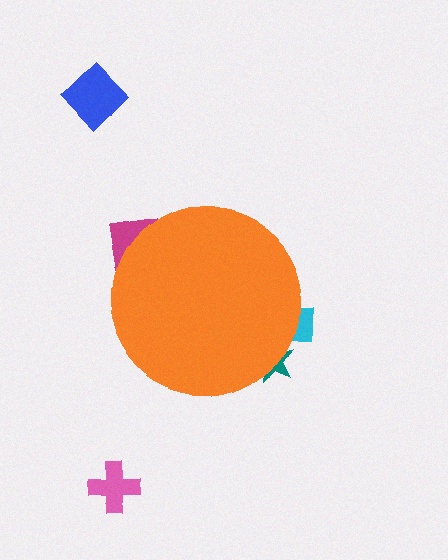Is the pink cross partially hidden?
No, the pink cross is fully visible.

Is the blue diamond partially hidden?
No, the blue diamond is fully visible.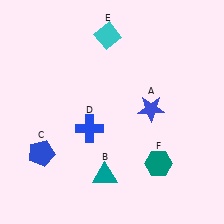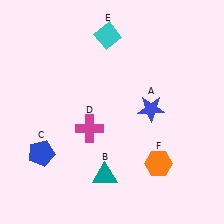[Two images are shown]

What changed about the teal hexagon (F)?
In Image 1, F is teal. In Image 2, it changed to orange.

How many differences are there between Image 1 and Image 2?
There are 2 differences between the two images.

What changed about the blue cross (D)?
In Image 1, D is blue. In Image 2, it changed to magenta.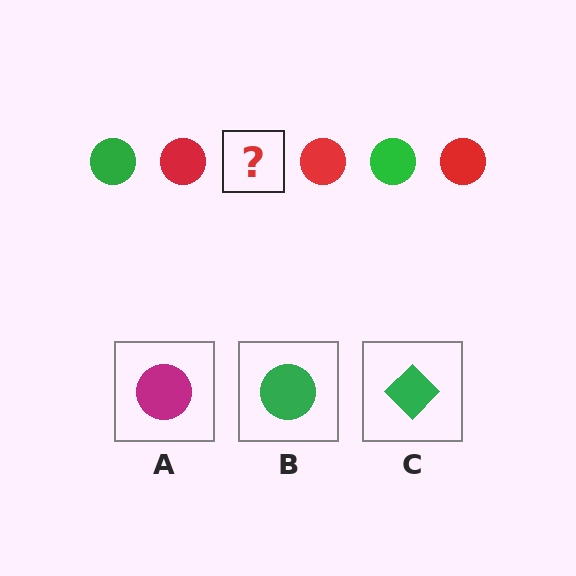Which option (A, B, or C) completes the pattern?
B.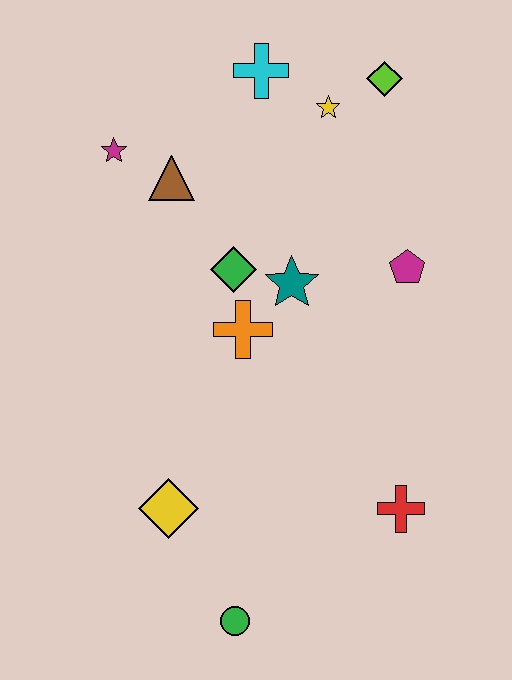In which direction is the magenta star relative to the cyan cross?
The magenta star is to the left of the cyan cross.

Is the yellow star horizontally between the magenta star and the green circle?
No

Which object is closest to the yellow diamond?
The green circle is closest to the yellow diamond.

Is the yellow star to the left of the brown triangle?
No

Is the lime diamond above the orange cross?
Yes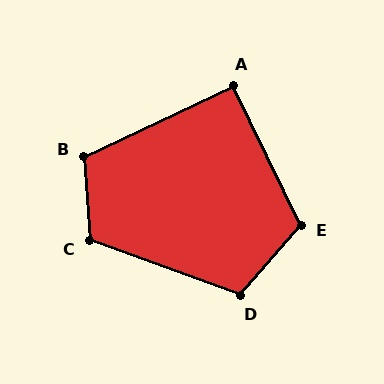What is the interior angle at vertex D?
Approximately 111 degrees (obtuse).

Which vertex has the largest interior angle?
C, at approximately 113 degrees.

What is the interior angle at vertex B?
Approximately 112 degrees (obtuse).